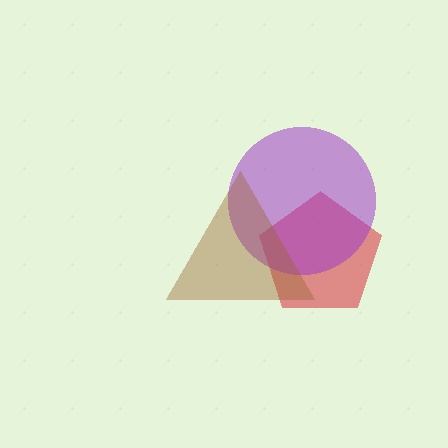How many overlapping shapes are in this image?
There are 3 overlapping shapes in the image.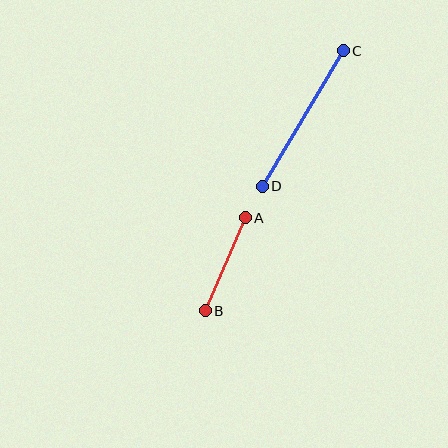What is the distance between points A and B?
The distance is approximately 101 pixels.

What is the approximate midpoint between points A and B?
The midpoint is at approximately (225, 264) pixels.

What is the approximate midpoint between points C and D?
The midpoint is at approximately (303, 119) pixels.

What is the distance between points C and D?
The distance is approximately 157 pixels.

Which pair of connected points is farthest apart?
Points C and D are farthest apart.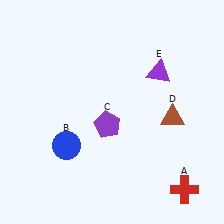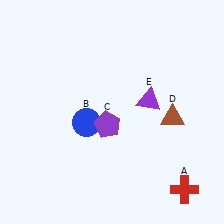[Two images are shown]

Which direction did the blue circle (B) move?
The blue circle (B) moved up.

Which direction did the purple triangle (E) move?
The purple triangle (E) moved down.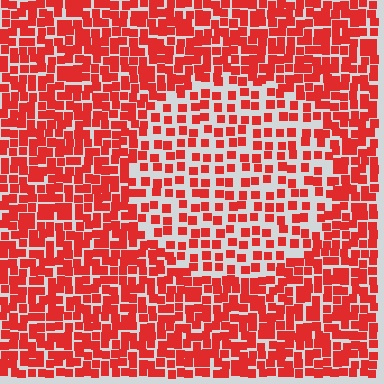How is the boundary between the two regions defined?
The boundary is defined by a change in element density (approximately 1.8x ratio). All elements are the same color, size, and shape.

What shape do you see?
I see a circle.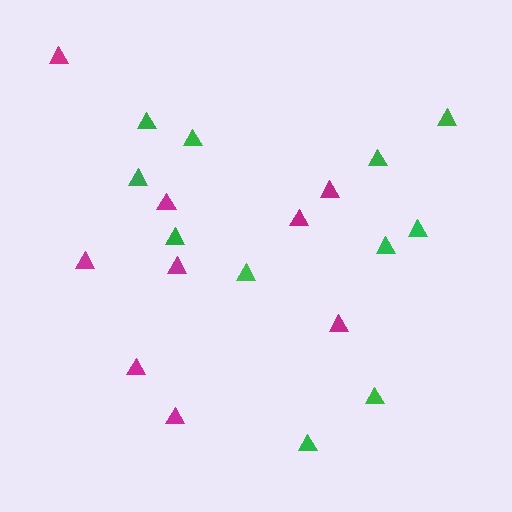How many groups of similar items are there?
There are 2 groups: one group of magenta triangles (9) and one group of green triangles (11).